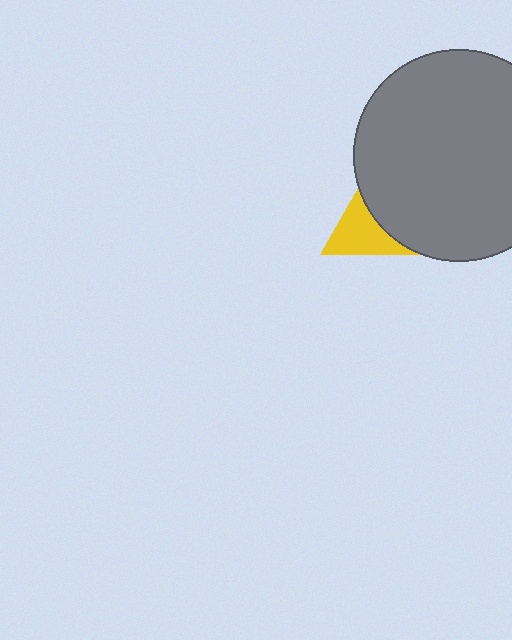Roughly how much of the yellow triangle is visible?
A small part of it is visible (roughly 44%).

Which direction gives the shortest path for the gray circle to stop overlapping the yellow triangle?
Moving right gives the shortest separation.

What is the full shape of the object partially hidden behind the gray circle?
The partially hidden object is a yellow triangle.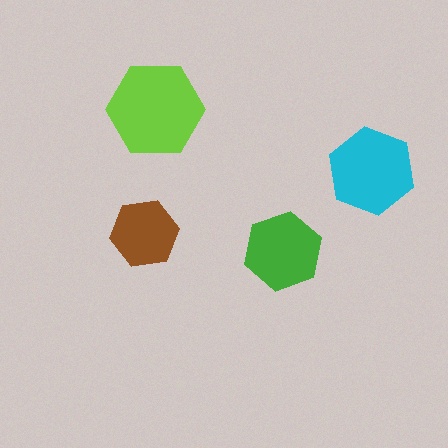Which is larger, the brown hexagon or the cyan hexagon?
The cyan one.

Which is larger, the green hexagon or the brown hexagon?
The green one.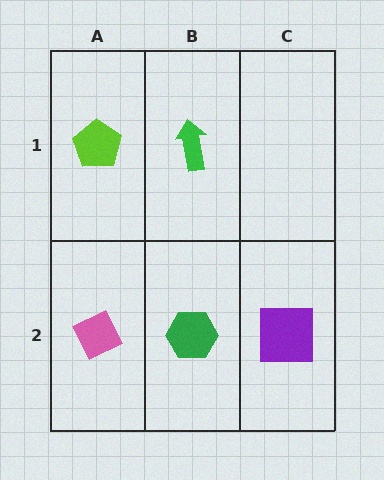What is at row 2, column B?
A green hexagon.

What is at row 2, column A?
A pink diamond.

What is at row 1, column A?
A lime pentagon.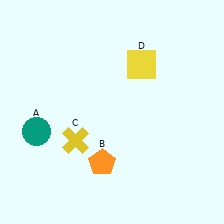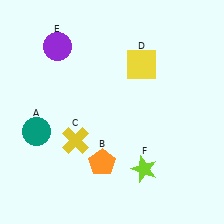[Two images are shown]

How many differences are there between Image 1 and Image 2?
There are 2 differences between the two images.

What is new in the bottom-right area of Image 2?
A lime star (F) was added in the bottom-right area of Image 2.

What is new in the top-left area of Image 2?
A purple circle (E) was added in the top-left area of Image 2.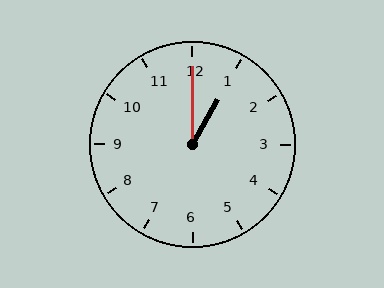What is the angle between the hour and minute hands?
Approximately 30 degrees.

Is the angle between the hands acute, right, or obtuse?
It is acute.